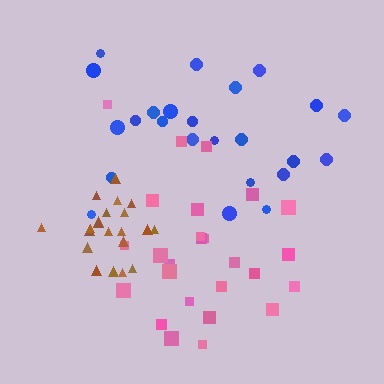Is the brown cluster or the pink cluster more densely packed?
Brown.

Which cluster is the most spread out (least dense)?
Blue.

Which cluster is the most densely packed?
Brown.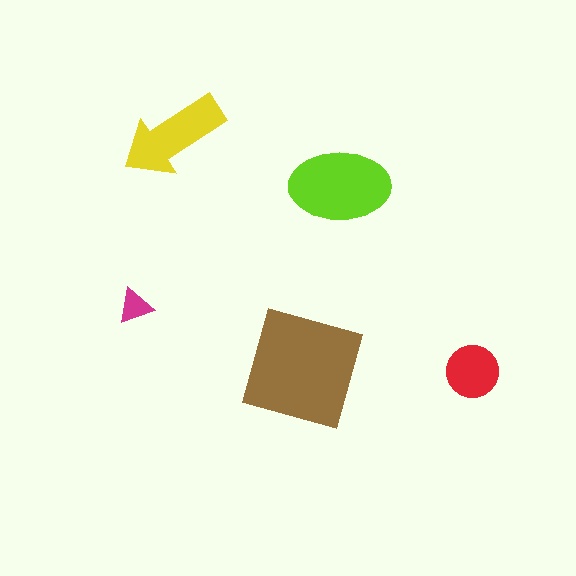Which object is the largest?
The brown square.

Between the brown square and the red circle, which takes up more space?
The brown square.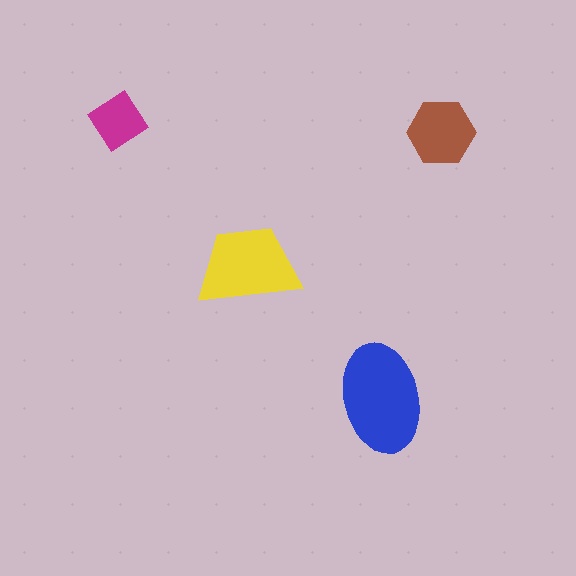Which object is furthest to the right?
The brown hexagon is rightmost.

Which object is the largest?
The blue ellipse.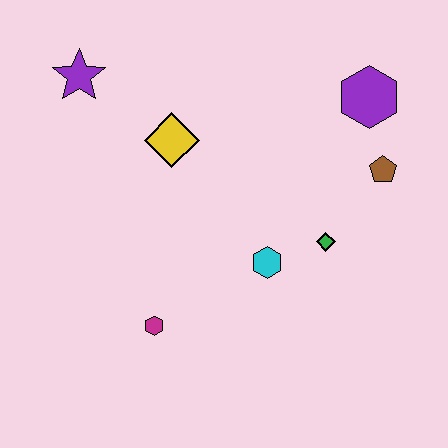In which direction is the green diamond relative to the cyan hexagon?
The green diamond is to the right of the cyan hexagon.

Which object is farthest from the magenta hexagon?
The purple hexagon is farthest from the magenta hexagon.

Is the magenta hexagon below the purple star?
Yes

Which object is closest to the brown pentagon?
The purple hexagon is closest to the brown pentagon.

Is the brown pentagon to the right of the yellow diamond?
Yes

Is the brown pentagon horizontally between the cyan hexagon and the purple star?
No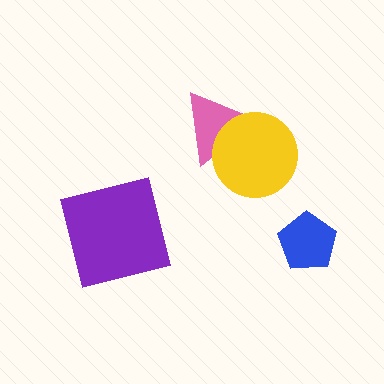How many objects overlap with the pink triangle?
1 object overlaps with the pink triangle.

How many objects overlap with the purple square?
0 objects overlap with the purple square.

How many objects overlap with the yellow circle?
1 object overlaps with the yellow circle.